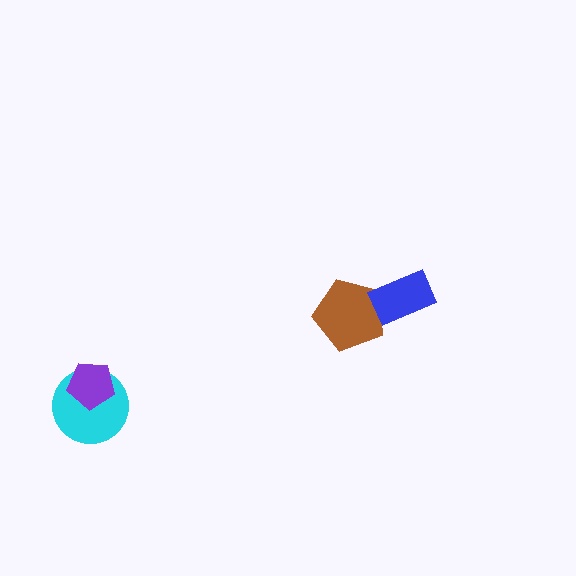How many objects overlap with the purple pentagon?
1 object overlaps with the purple pentagon.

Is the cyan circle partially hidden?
Yes, it is partially covered by another shape.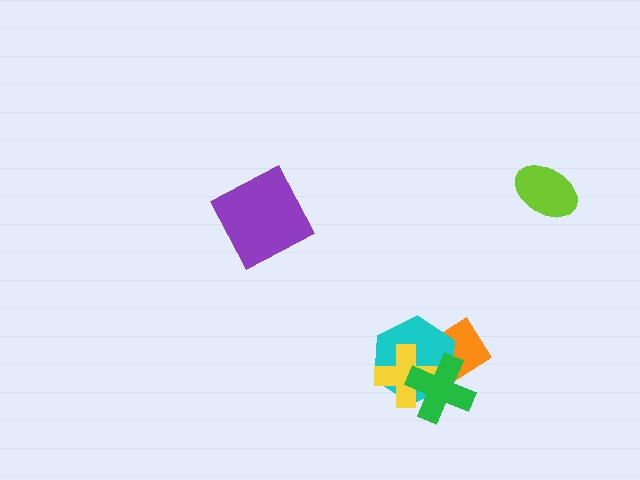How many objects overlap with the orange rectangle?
3 objects overlap with the orange rectangle.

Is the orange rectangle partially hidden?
Yes, it is partially covered by another shape.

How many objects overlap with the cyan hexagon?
3 objects overlap with the cyan hexagon.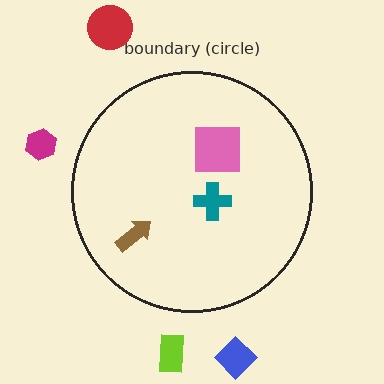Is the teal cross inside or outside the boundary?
Inside.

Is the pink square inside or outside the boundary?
Inside.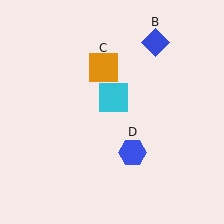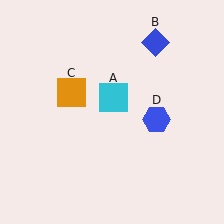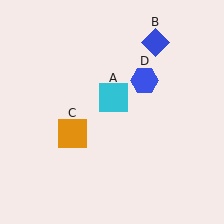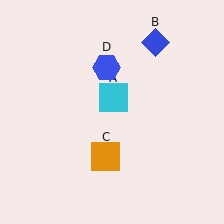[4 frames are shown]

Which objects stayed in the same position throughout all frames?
Cyan square (object A) and blue diamond (object B) remained stationary.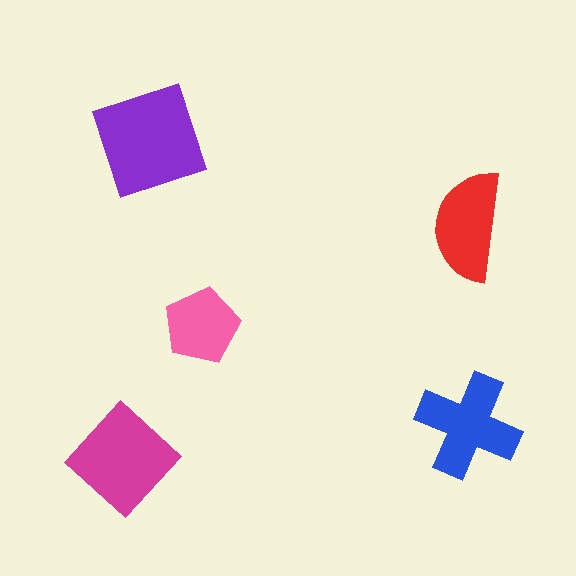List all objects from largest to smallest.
The purple square, the magenta diamond, the blue cross, the red semicircle, the pink pentagon.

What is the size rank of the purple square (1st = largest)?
1st.